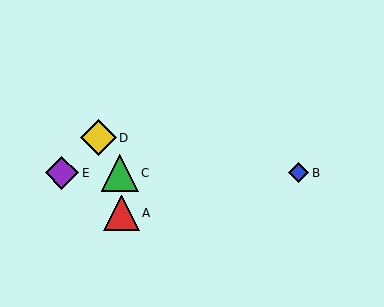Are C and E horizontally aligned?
Yes, both are at y≈173.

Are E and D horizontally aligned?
No, E is at y≈173 and D is at y≈138.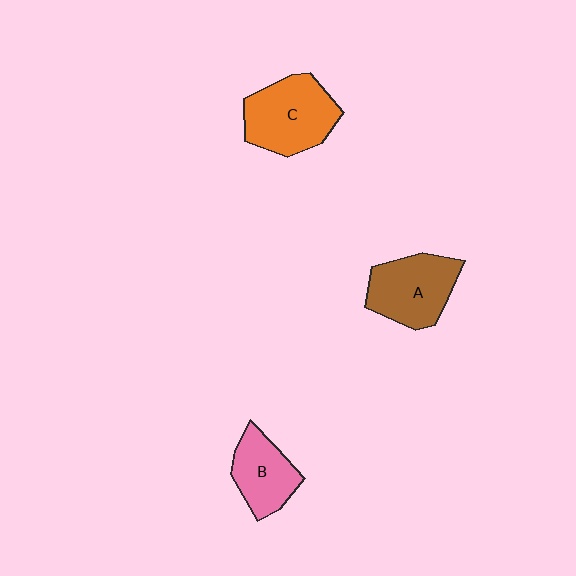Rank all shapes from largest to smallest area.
From largest to smallest: C (orange), A (brown), B (pink).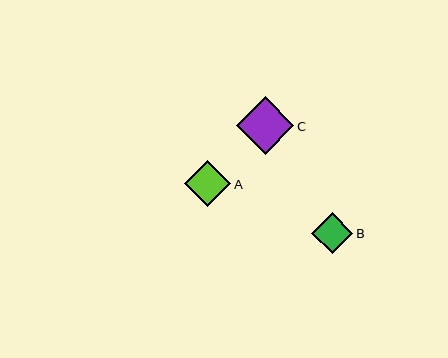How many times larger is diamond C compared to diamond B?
Diamond C is approximately 1.4 times the size of diamond B.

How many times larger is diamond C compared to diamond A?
Diamond C is approximately 1.2 times the size of diamond A.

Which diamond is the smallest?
Diamond B is the smallest with a size of approximately 41 pixels.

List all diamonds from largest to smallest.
From largest to smallest: C, A, B.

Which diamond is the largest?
Diamond C is the largest with a size of approximately 57 pixels.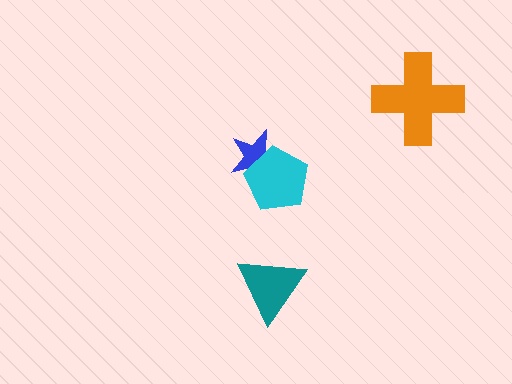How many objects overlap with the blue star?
1 object overlaps with the blue star.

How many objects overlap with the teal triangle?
0 objects overlap with the teal triangle.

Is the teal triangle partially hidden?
No, no other shape covers it.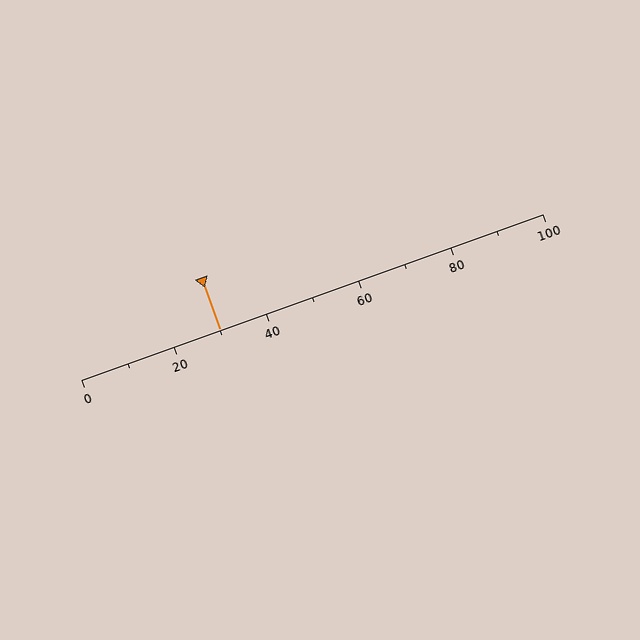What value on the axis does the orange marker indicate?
The marker indicates approximately 30.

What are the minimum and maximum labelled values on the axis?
The axis runs from 0 to 100.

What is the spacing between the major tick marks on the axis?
The major ticks are spaced 20 apart.